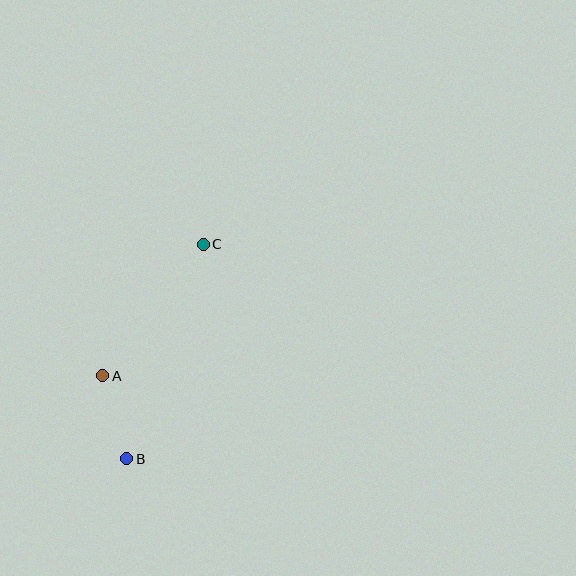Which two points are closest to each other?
Points A and B are closest to each other.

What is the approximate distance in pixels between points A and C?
The distance between A and C is approximately 165 pixels.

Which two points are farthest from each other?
Points B and C are farthest from each other.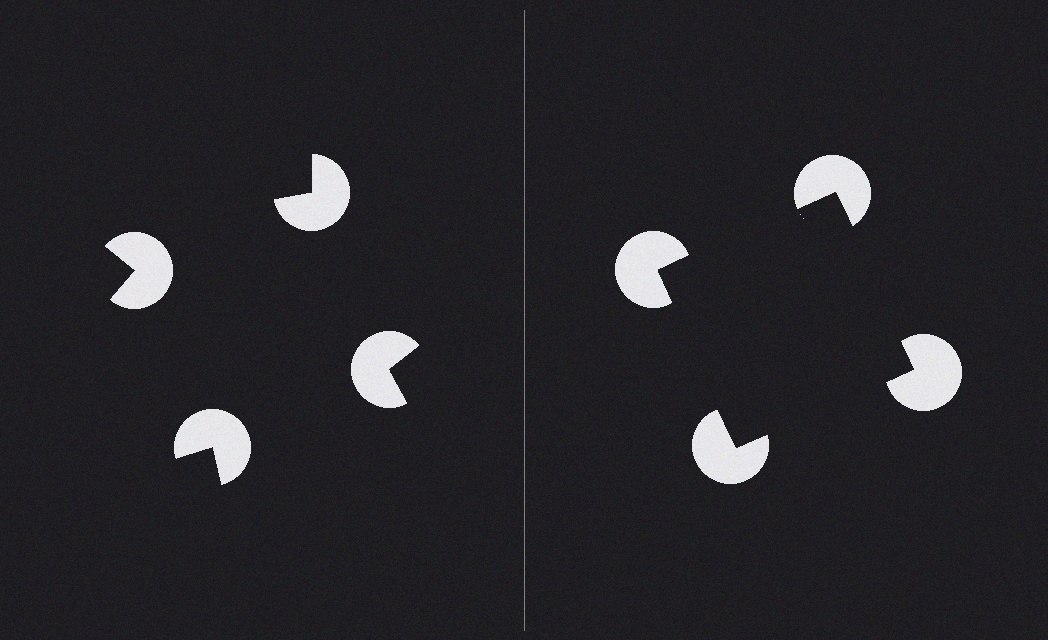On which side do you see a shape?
An illusory square appears on the right side. On the left side the wedge cuts are rotated, so no coherent shape forms.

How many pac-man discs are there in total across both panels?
8 — 4 on each side.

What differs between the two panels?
The pac-man discs are positioned identically on both sides; only the wedge orientations differ. On the right they align to a square; on the left they are misaligned.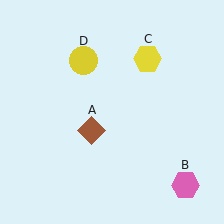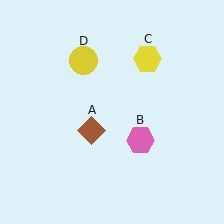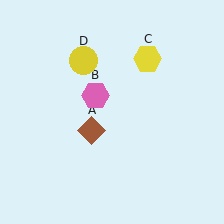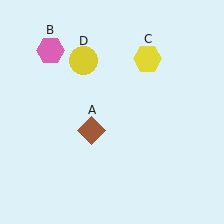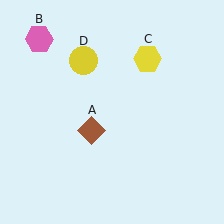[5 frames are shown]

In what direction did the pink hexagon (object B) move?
The pink hexagon (object B) moved up and to the left.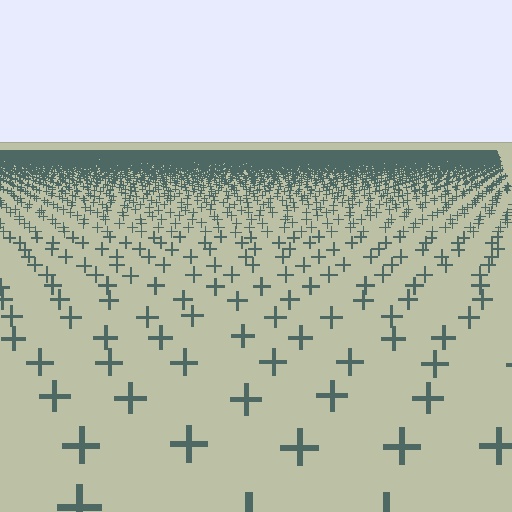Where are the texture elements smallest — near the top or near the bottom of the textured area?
Near the top.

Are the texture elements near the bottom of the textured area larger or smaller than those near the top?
Larger. Near the bottom, elements are closer to the viewer and appear at a bigger on-screen size.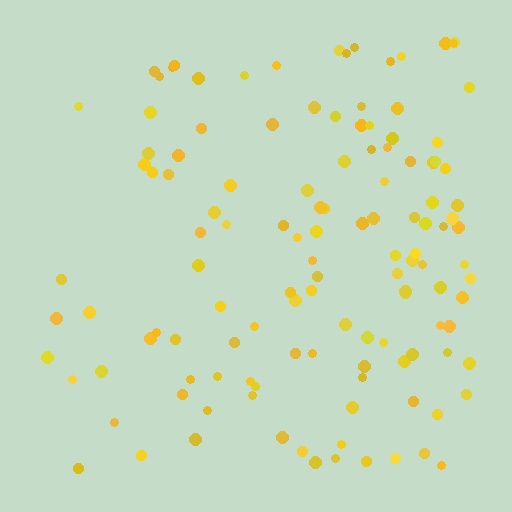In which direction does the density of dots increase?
From left to right, with the right side densest.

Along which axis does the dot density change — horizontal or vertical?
Horizontal.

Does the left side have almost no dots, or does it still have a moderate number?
Still a moderate number, just noticeably fewer than the right.